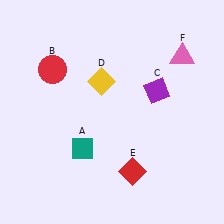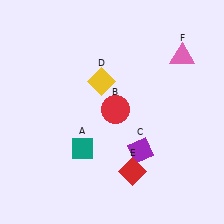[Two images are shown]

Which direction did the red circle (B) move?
The red circle (B) moved right.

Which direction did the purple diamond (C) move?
The purple diamond (C) moved down.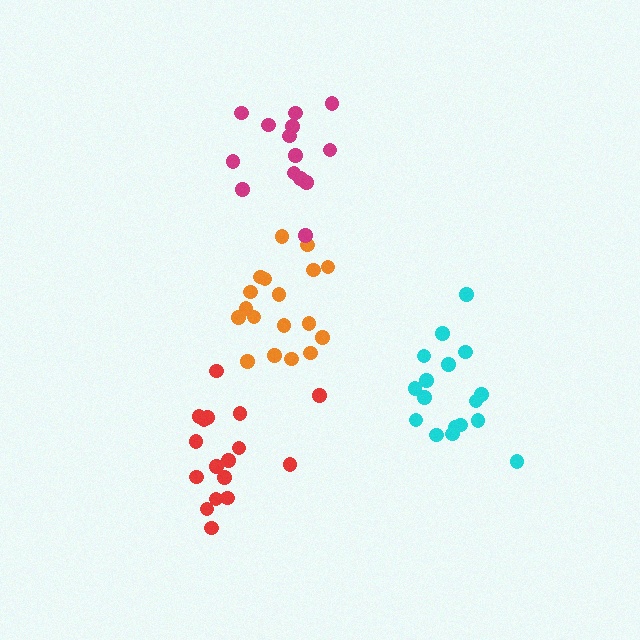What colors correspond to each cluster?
The clusters are colored: orange, red, cyan, magenta.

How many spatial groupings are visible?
There are 4 spatial groupings.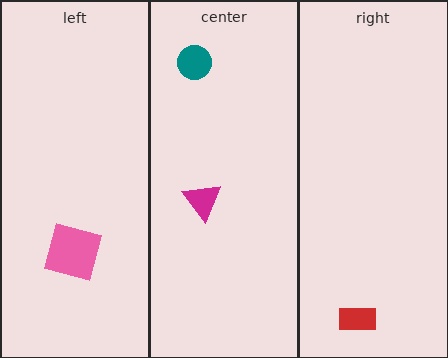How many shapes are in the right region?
1.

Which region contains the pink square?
The left region.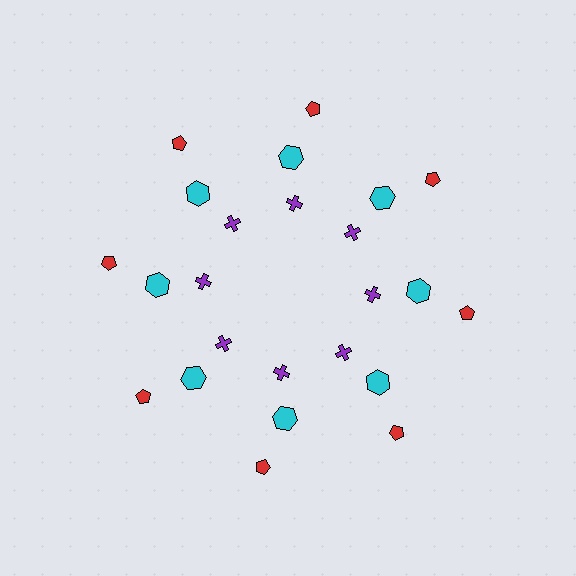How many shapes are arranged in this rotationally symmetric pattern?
There are 24 shapes, arranged in 8 groups of 3.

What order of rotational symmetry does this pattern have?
This pattern has 8-fold rotational symmetry.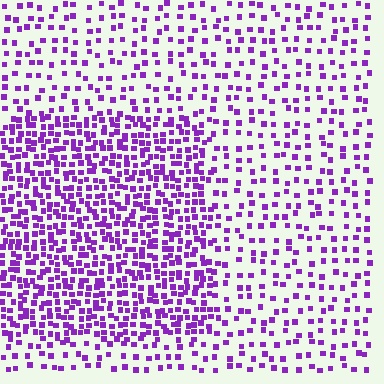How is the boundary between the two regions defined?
The boundary is defined by a change in element density (approximately 2.3x ratio). All elements are the same color, size, and shape.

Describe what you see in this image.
The image contains small purple elements arranged at two different densities. A rectangle-shaped region is visible where the elements are more densely packed than the surrounding area.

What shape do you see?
I see a rectangle.